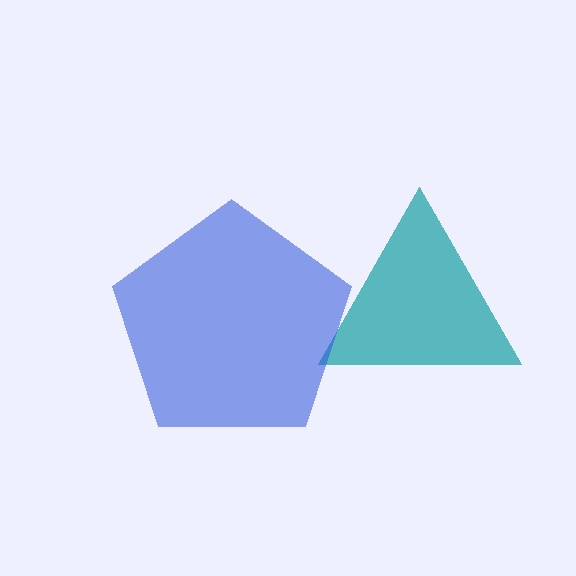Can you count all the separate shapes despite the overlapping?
Yes, there are 2 separate shapes.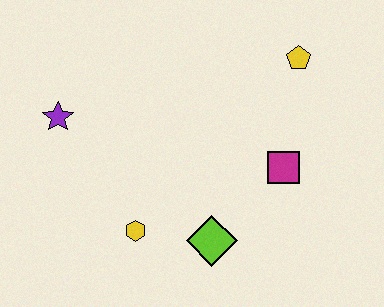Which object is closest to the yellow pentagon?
The magenta square is closest to the yellow pentagon.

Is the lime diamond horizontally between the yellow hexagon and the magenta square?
Yes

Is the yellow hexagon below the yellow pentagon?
Yes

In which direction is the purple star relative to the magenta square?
The purple star is to the left of the magenta square.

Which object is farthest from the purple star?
The yellow pentagon is farthest from the purple star.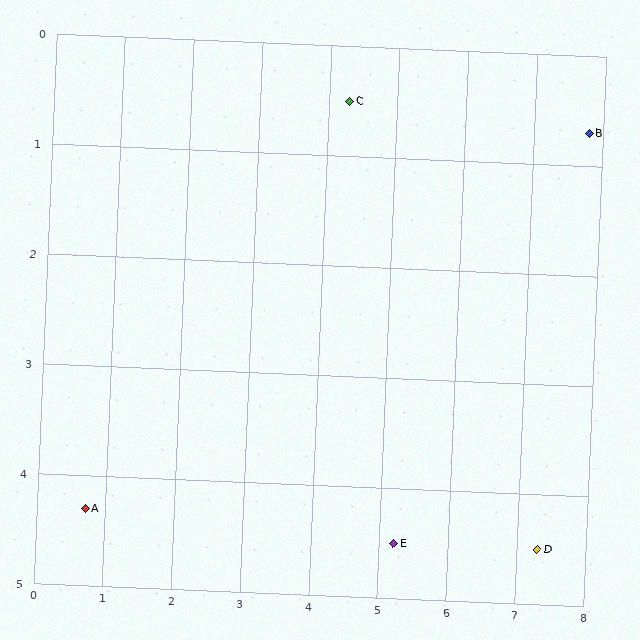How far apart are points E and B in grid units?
Points E and B are about 4.6 grid units apart.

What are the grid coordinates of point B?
Point B is at approximately (7.8, 0.7).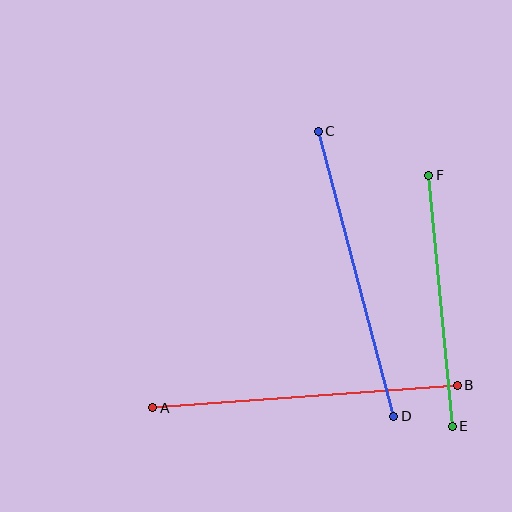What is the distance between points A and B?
The distance is approximately 305 pixels.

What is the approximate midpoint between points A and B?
The midpoint is at approximately (305, 397) pixels.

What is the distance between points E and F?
The distance is approximately 252 pixels.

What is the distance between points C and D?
The distance is approximately 295 pixels.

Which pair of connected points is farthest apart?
Points A and B are farthest apart.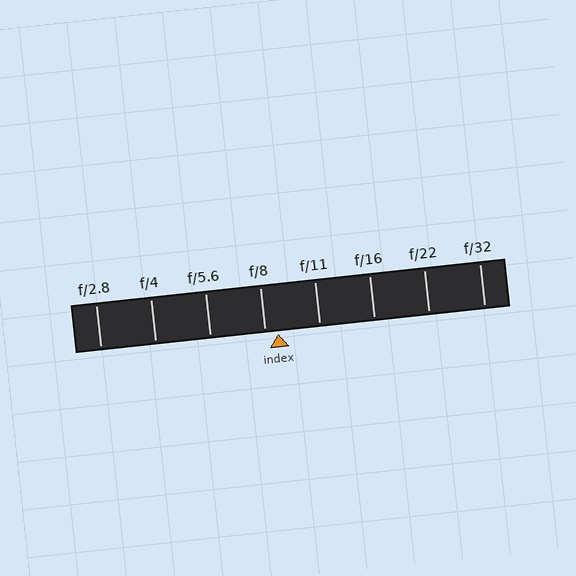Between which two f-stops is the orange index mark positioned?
The index mark is between f/8 and f/11.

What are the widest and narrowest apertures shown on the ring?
The widest aperture shown is f/2.8 and the narrowest is f/32.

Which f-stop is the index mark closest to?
The index mark is closest to f/8.